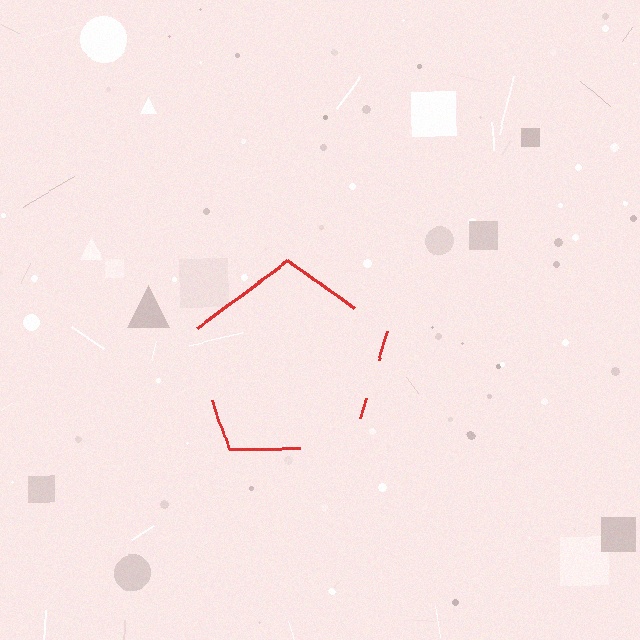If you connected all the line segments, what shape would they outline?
They would outline a pentagon.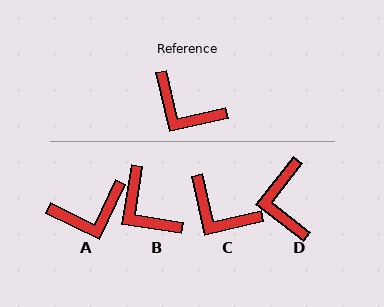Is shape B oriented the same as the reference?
No, it is off by about 22 degrees.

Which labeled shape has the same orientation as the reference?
C.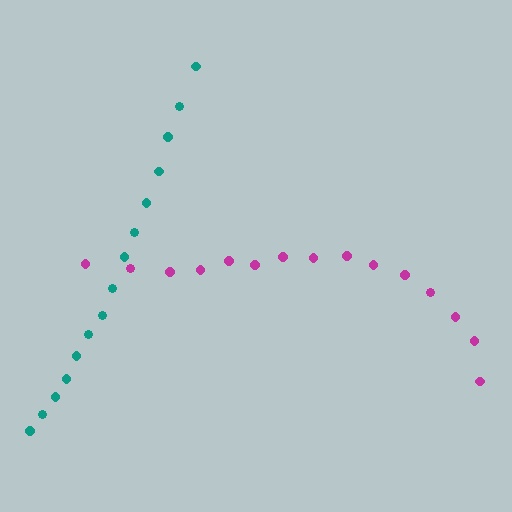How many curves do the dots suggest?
There are 2 distinct paths.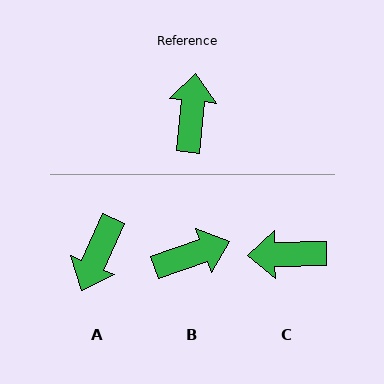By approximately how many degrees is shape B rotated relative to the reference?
Approximately 65 degrees clockwise.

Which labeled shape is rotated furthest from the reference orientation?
A, about 162 degrees away.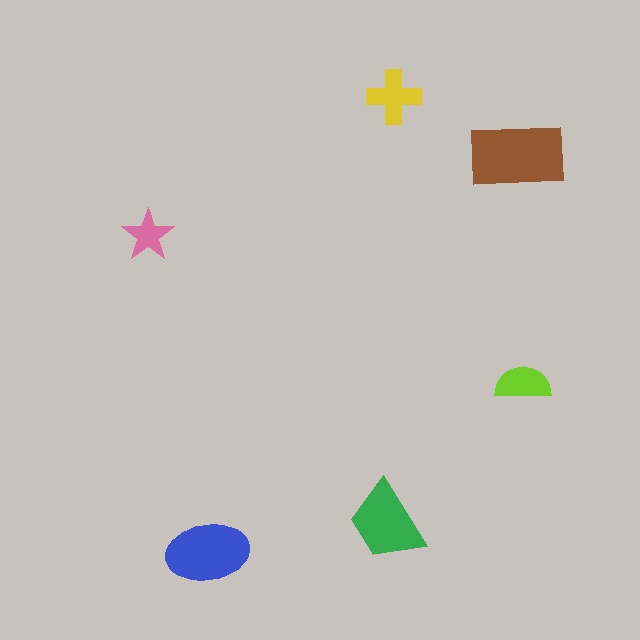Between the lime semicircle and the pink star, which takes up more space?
The lime semicircle.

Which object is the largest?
The brown rectangle.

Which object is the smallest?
The pink star.